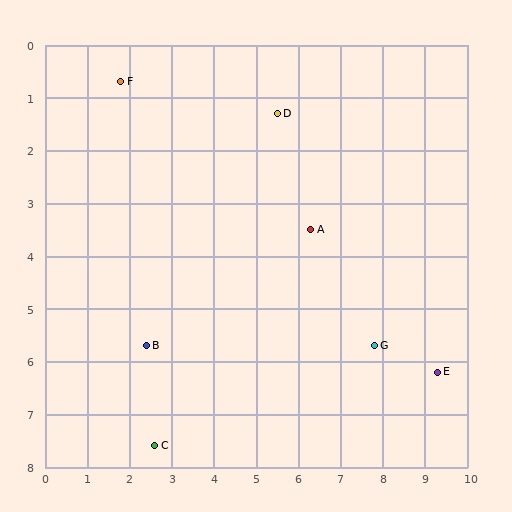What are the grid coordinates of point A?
Point A is at approximately (6.3, 3.5).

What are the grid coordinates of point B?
Point B is at approximately (2.4, 5.7).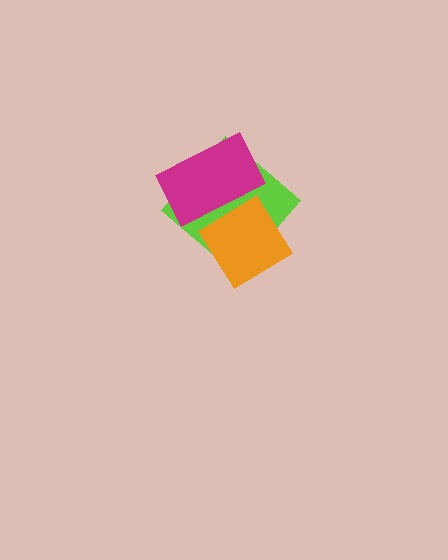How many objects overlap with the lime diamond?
2 objects overlap with the lime diamond.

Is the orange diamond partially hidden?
Yes, it is partially covered by another shape.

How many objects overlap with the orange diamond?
2 objects overlap with the orange diamond.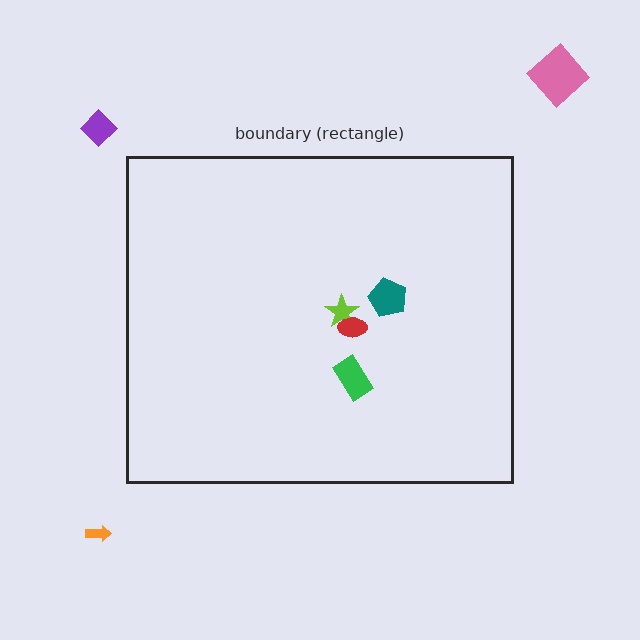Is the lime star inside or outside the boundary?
Inside.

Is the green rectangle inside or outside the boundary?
Inside.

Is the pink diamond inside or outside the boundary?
Outside.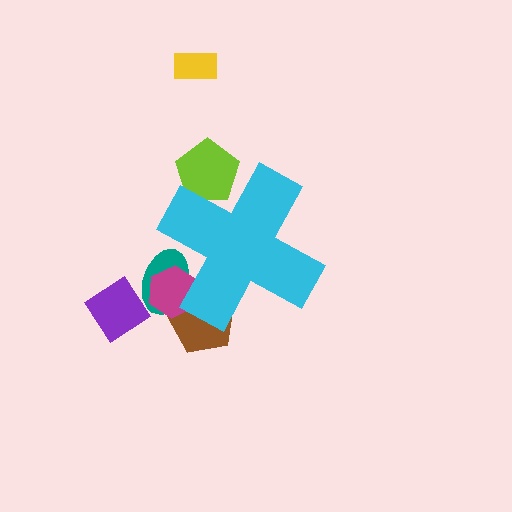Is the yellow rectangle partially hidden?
No, the yellow rectangle is fully visible.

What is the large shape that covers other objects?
A cyan cross.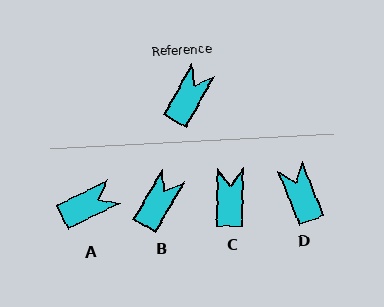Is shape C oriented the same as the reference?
No, it is off by about 29 degrees.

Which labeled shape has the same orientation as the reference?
B.